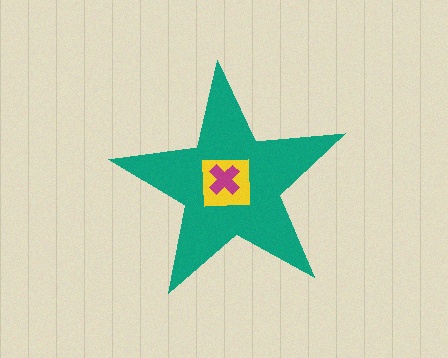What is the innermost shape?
The magenta cross.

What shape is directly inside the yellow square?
The magenta cross.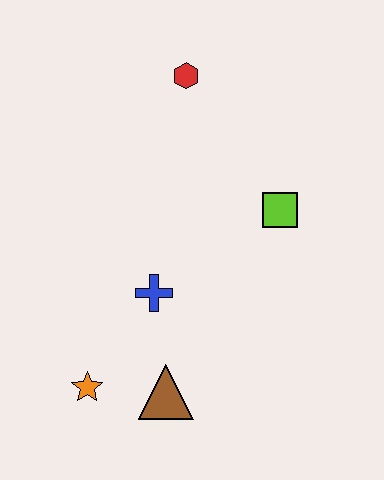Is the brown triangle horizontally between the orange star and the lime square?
Yes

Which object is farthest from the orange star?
The red hexagon is farthest from the orange star.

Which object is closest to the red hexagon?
The lime square is closest to the red hexagon.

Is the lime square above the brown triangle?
Yes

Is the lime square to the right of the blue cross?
Yes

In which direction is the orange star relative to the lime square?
The orange star is to the left of the lime square.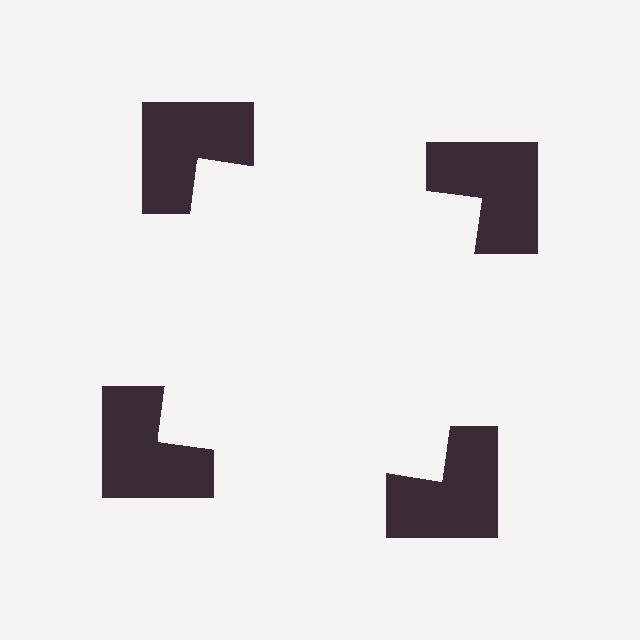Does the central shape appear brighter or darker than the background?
It typically appears slightly brighter than the background, even though no actual brightness change is drawn.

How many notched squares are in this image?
There are 4 — one at each vertex of the illusory square.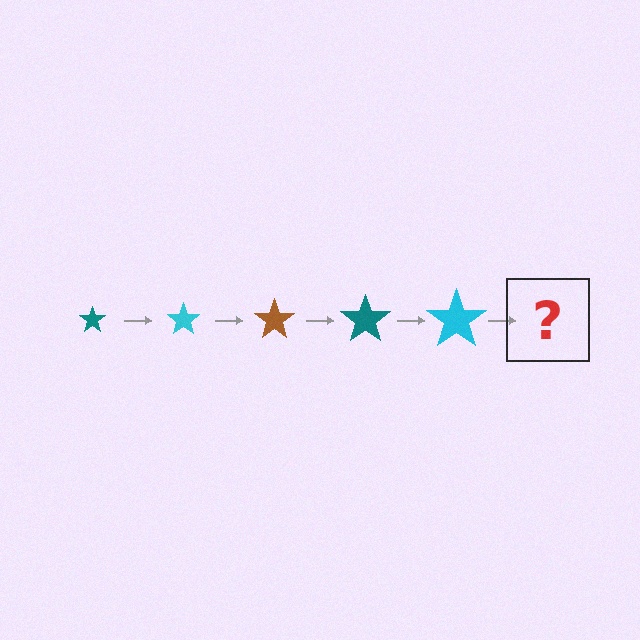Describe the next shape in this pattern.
It should be a brown star, larger than the previous one.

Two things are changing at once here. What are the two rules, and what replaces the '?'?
The two rules are that the star grows larger each step and the color cycles through teal, cyan, and brown. The '?' should be a brown star, larger than the previous one.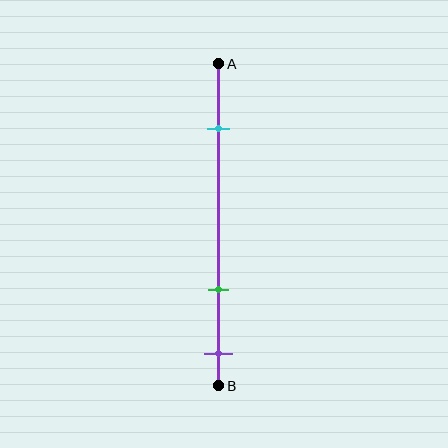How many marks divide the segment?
There are 3 marks dividing the segment.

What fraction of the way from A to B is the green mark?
The green mark is approximately 70% (0.7) of the way from A to B.